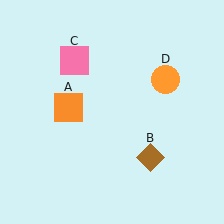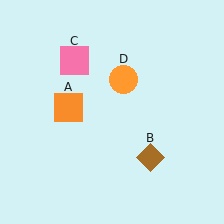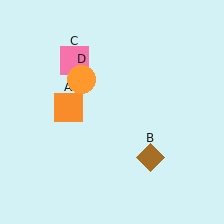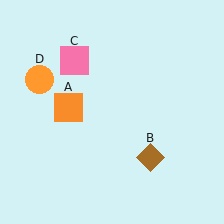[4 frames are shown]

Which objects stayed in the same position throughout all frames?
Orange square (object A) and brown diamond (object B) and pink square (object C) remained stationary.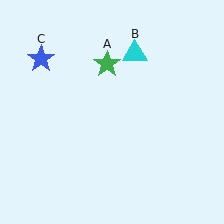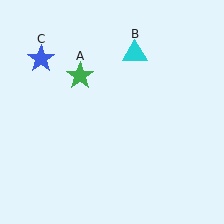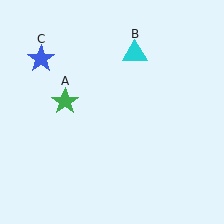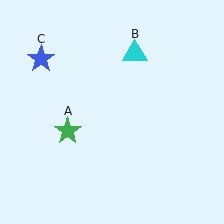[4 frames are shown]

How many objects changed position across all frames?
1 object changed position: green star (object A).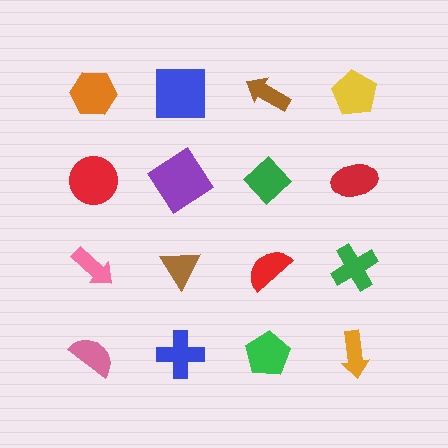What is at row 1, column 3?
A brown arrow.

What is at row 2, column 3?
A green diamond.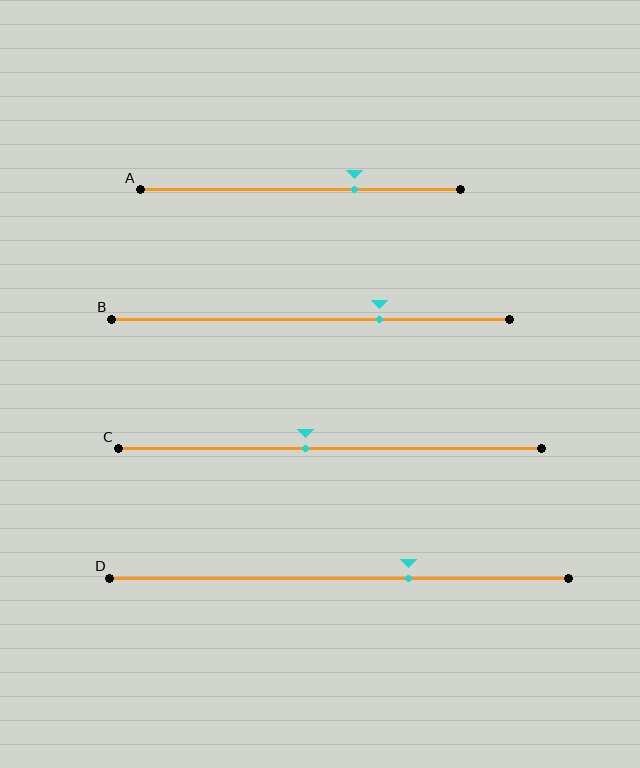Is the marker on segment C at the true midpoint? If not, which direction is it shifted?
No, the marker on segment C is shifted to the left by about 6% of the segment length.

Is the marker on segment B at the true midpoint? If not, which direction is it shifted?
No, the marker on segment B is shifted to the right by about 17% of the segment length.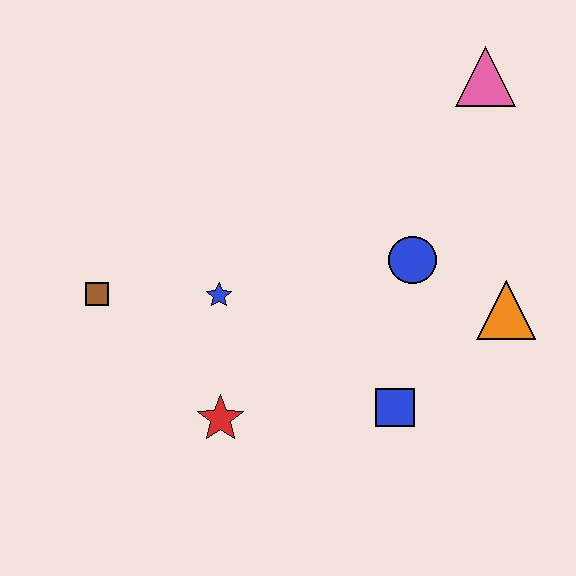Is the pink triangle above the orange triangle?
Yes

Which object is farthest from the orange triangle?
The brown square is farthest from the orange triangle.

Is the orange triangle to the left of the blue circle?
No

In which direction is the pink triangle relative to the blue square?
The pink triangle is above the blue square.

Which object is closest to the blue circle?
The orange triangle is closest to the blue circle.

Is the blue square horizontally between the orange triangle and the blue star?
Yes